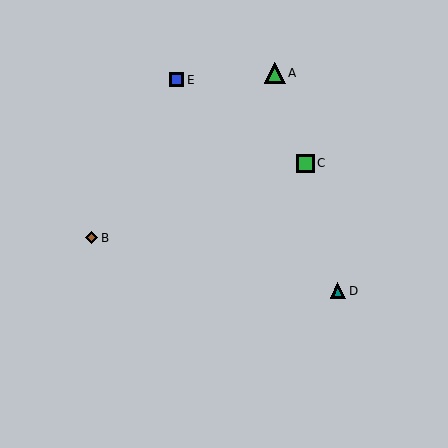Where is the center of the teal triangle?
The center of the teal triangle is at (338, 291).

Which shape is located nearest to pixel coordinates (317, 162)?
The green square (labeled C) at (305, 163) is nearest to that location.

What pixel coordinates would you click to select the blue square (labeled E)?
Click at (177, 80) to select the blue square E.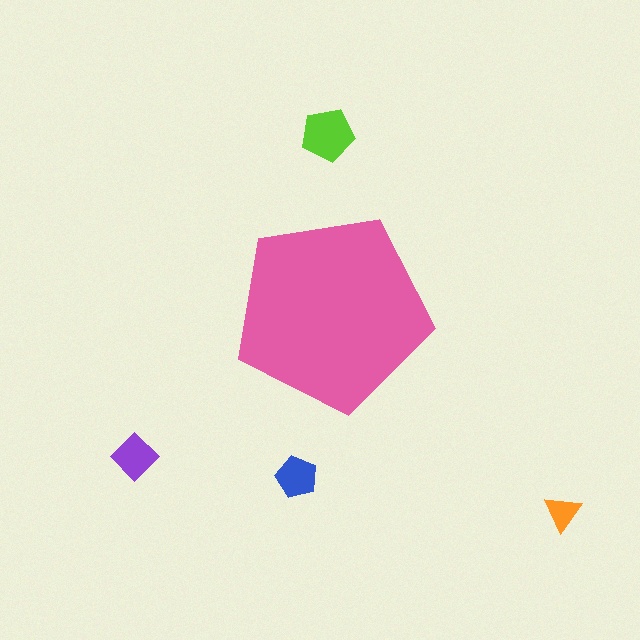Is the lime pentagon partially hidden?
No, the lime pentagon is fully visible.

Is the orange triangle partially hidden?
No, the orange triangle is fully visible.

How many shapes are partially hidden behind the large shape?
0 shapes are partially hidden.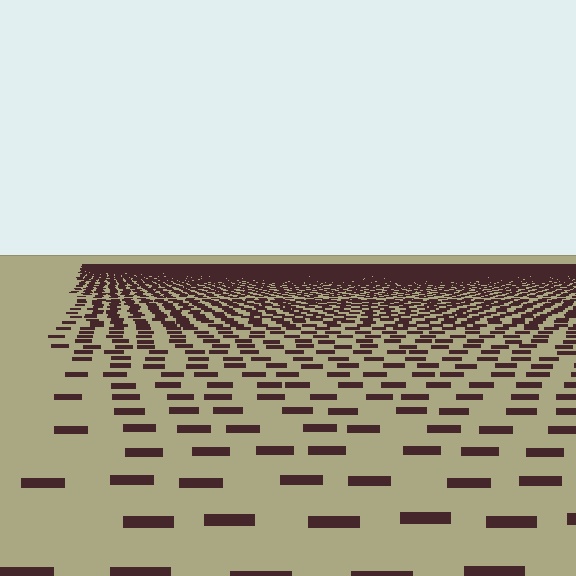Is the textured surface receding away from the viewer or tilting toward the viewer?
The surface is receding away from the viewer. Texture elements get smaller and denser toward the top.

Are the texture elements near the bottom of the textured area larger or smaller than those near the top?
Larger. Near the bottom, elements are closer to the viewer and appear at a bigger on-screen size.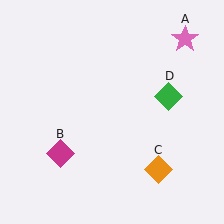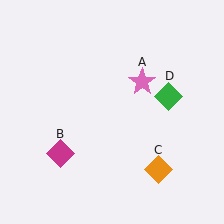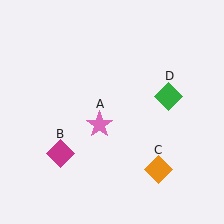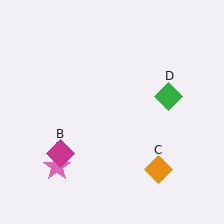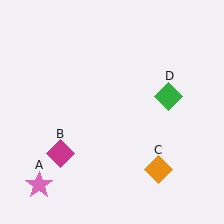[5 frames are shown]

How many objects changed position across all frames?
1 object changed position: pink star (object A).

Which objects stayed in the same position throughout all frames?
Magenta diamond (object B) and orange diamond (object C) and green diamond (object D) remained stationary.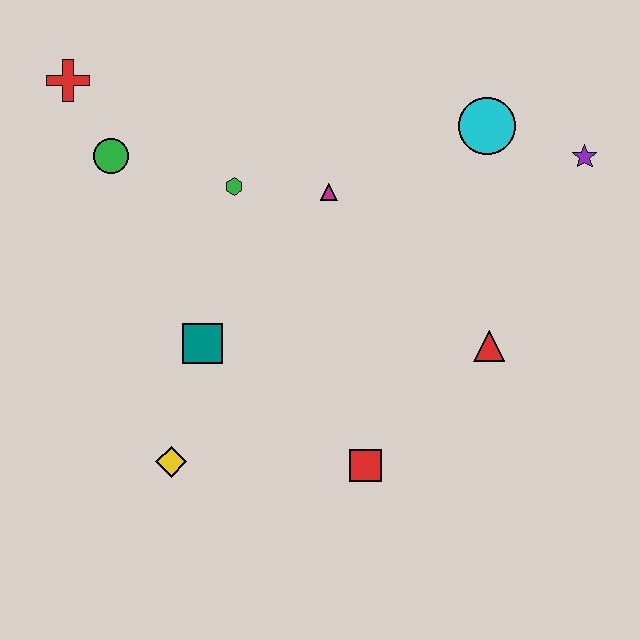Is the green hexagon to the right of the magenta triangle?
No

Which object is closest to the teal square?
The yellow diamond is closest to the teal square.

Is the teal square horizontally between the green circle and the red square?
Yes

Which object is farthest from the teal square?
The purple star is farthest from the teal square.